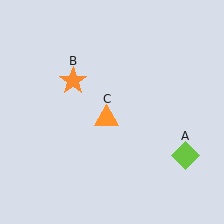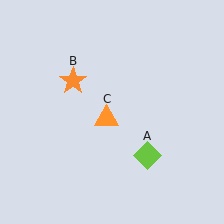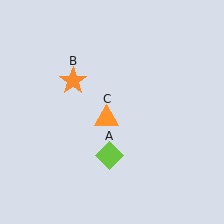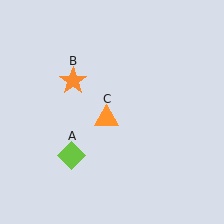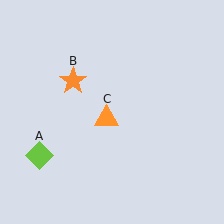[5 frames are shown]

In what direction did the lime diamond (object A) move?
The lime diamond (object A) moved left.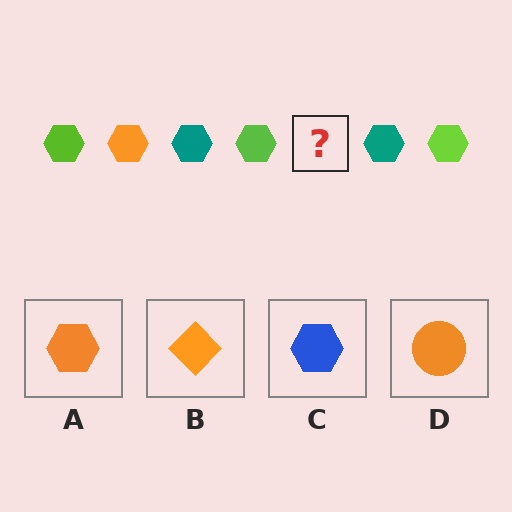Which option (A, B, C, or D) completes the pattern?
A.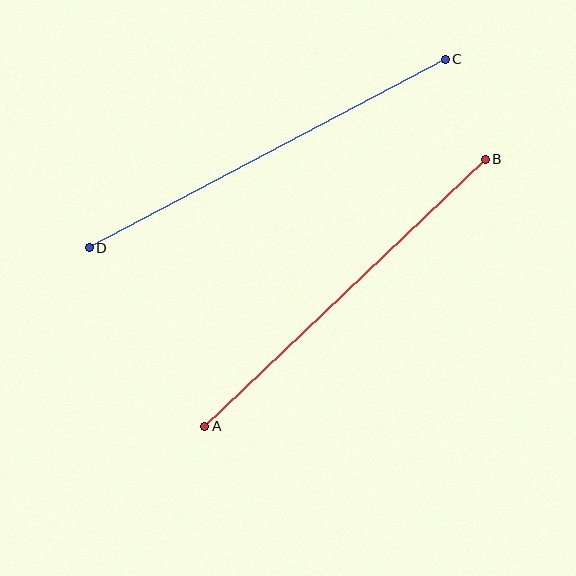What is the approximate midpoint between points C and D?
The midpoint is at approximately (267, 154) pixels.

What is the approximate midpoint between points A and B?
The midpoint is at approximately (345, 293) pixels.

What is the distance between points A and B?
The distance is approximately 387 pixels.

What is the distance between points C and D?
The distance is approximately 403 pixels.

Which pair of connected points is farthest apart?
Points C and D are farthest apart.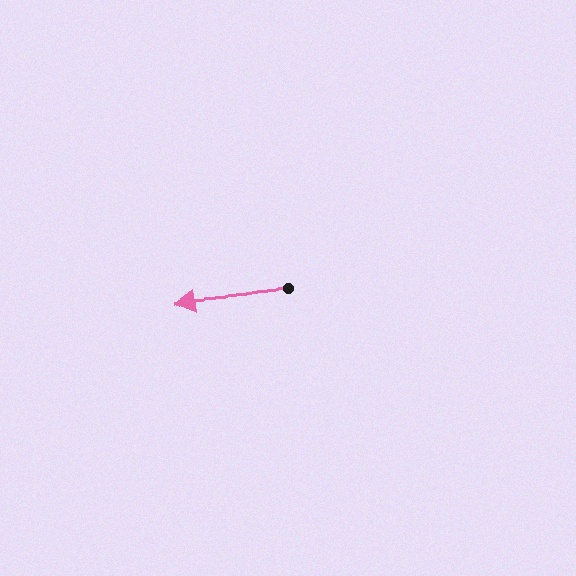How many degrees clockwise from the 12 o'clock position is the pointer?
Approximately 264 degrees.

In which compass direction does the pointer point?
West.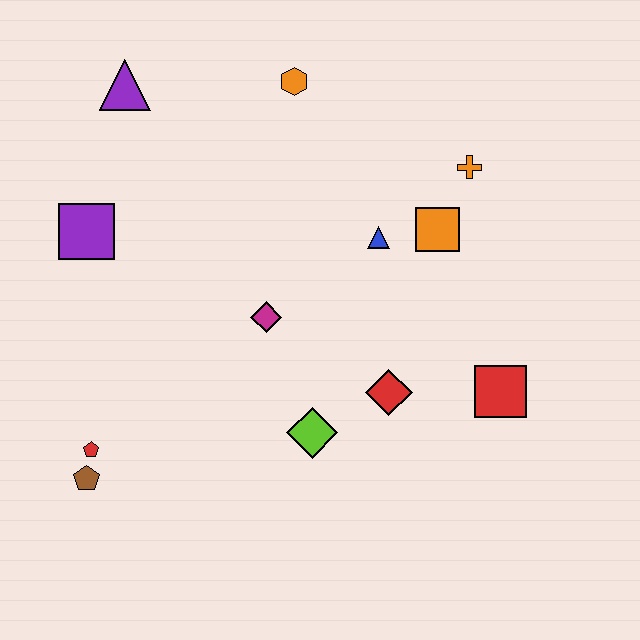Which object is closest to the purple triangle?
The purple square is closest to the purple triangle.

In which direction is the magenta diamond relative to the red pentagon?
The magenta diamond is to the right of the red pentagon.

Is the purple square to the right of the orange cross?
No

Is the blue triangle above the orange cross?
No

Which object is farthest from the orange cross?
The brown pentagon is farthest from the orange cross.